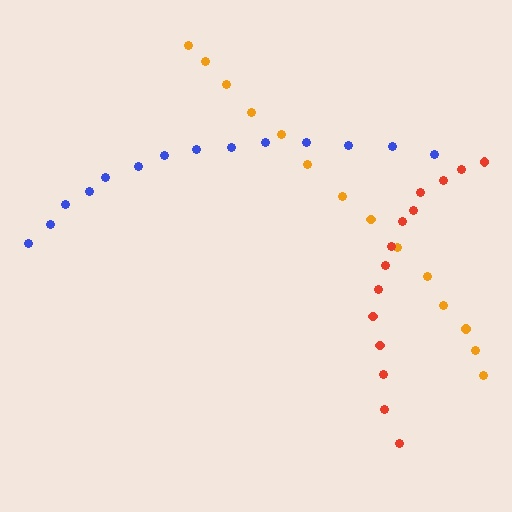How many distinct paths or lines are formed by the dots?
There are 3 distinct paths.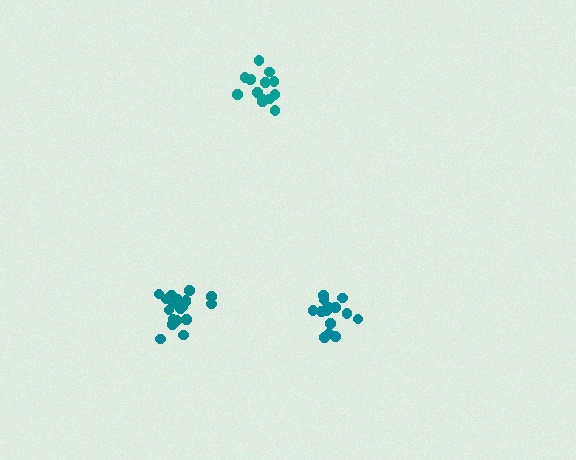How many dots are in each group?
Group 1: 19 dots, Group 2: 13 dots, Group 3: 15 dots (47 total).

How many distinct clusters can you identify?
There are 3 distinct clusters.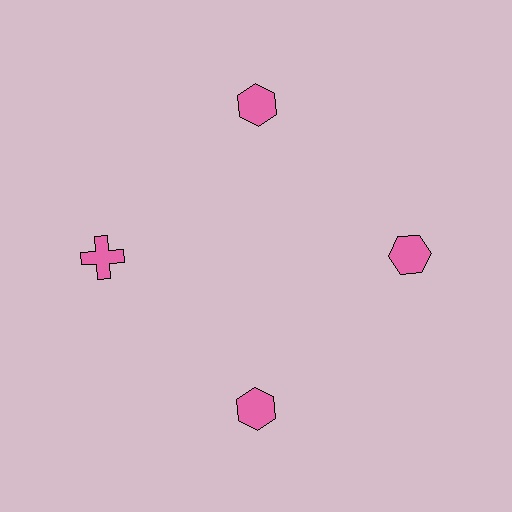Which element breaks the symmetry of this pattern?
The pink cross at roughly the 9 o'clock position breaks the symmetry. All other shapes are pink hexagons.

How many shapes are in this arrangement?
There are 4 shapes arranged in a ring pattern.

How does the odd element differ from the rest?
It has a different shape: cross instead of hexagon.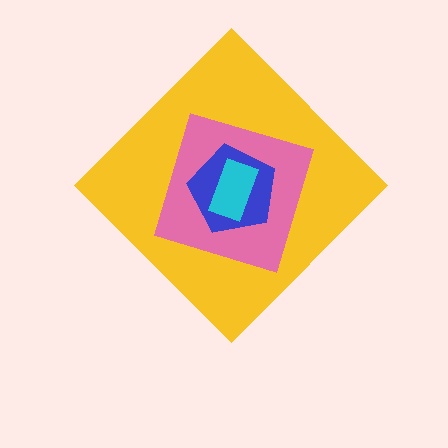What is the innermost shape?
The cyan rectangle.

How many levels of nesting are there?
4.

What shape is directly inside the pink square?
The blue pentagon.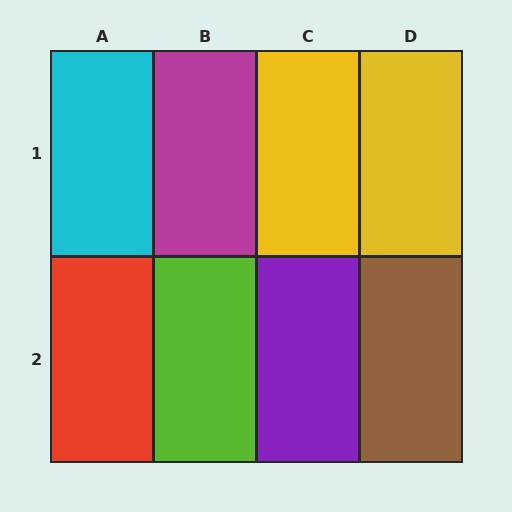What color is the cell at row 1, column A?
Cyan.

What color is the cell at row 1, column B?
Magenta.